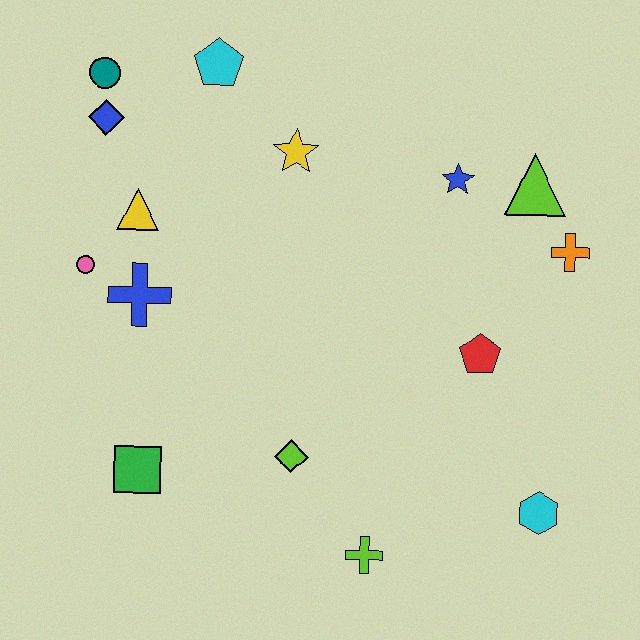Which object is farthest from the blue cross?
The cyan hexagon is farthest from the blue cross.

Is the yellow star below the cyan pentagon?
Yes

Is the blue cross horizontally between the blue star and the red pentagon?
No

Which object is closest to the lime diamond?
The lime cross is closest to the lime diamond.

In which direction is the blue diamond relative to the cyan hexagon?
The blue diamond is to the left of the cyan hexagon.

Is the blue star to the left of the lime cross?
No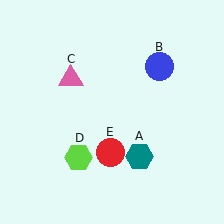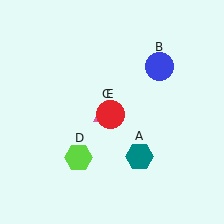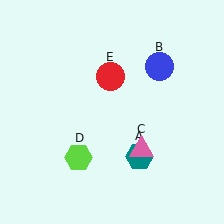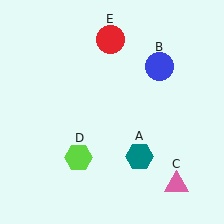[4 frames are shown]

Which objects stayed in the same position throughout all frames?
Teal hexagon (object A) and blue circle (object B) and lime hexagon (object D) remained stationary.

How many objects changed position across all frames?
2 objects changed position: pink triangle (object C), red circle (object E).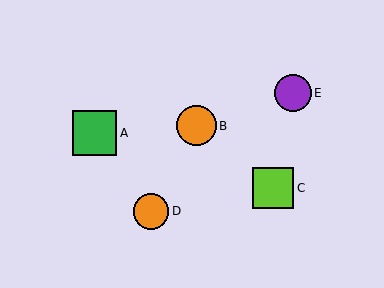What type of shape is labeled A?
Shape A is a green square.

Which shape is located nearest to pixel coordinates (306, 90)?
The purple circle (labeled E) at (293, 93) is nearest to that location.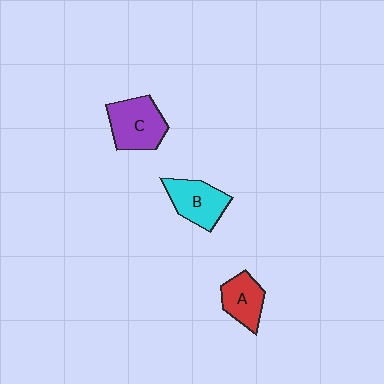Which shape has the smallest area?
Shape A (red).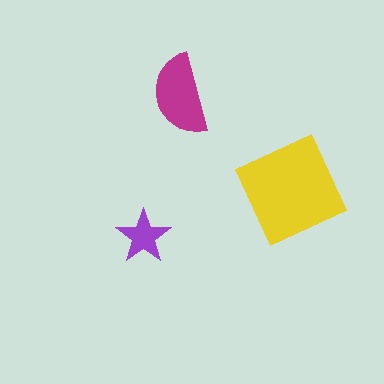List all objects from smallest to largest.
The purple star, the magenta semicircle, the yellow diamond.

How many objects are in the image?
There are 3 objects in the image.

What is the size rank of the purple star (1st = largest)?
3rd.